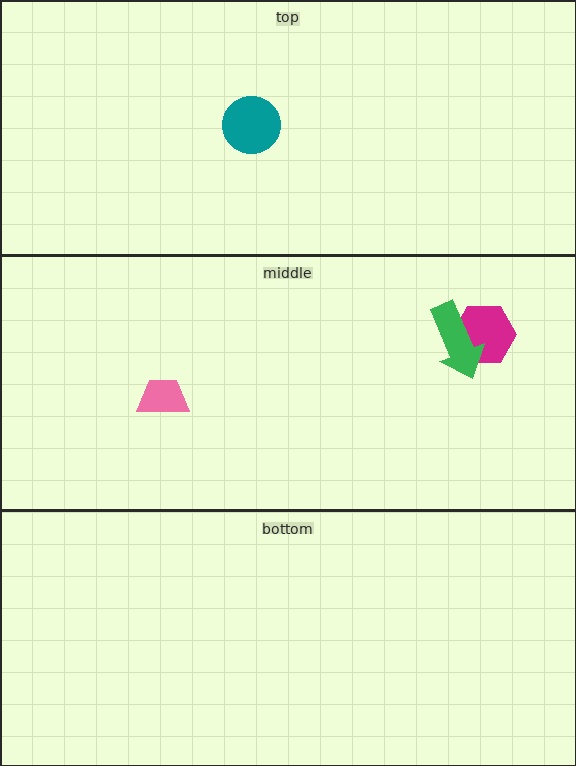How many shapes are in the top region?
1.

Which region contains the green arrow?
The middle region.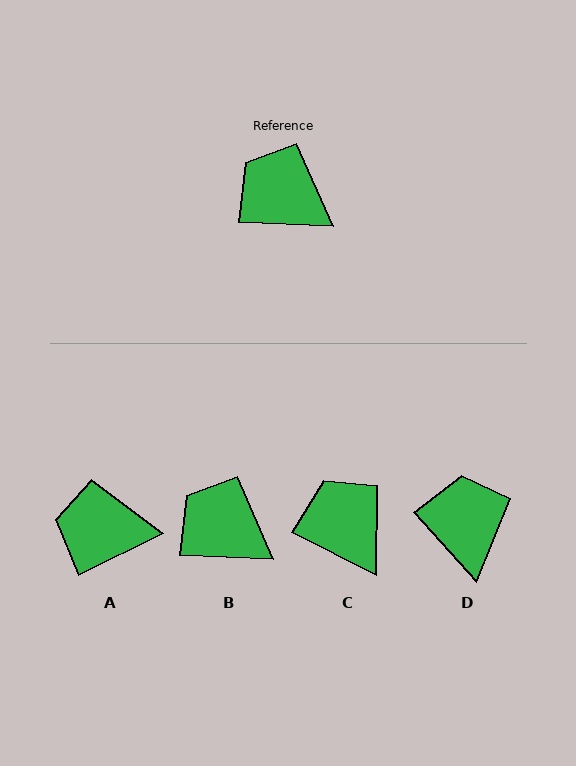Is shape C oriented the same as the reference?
No, it is off by about 25 degrees.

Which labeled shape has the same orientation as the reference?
B.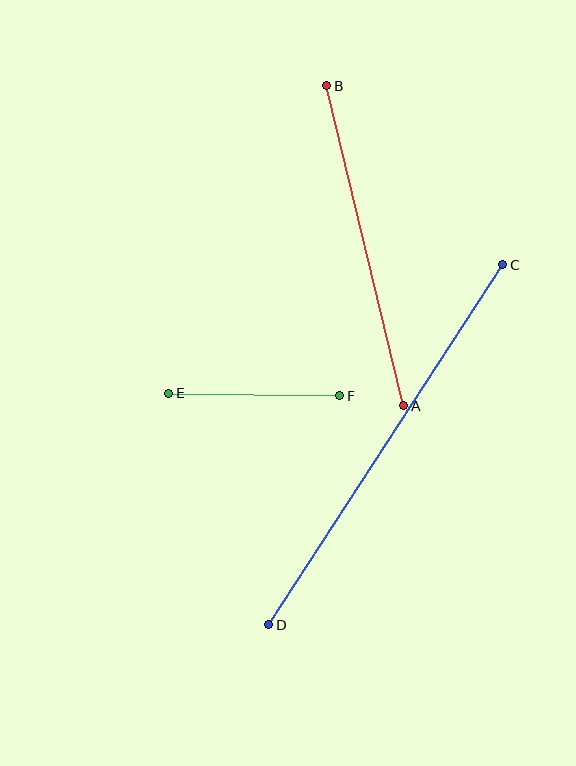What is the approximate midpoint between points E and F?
The midpoint is at approximately (254, 395) pixels.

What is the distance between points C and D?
The distance is approximately 429 pixels.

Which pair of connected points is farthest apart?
Points C and D are farthest apart.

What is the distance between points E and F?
The distance is approximately 171 pixels.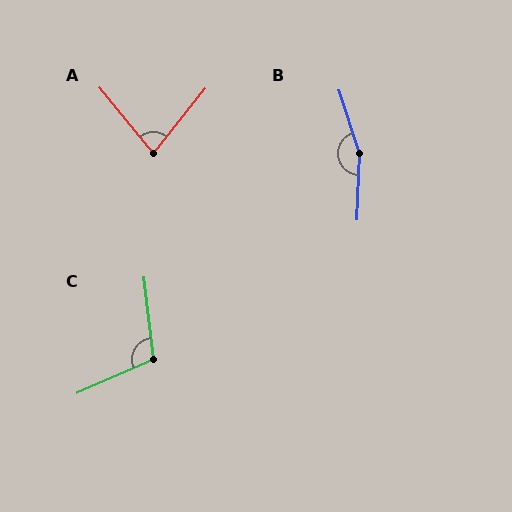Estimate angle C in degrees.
Approximately 107 degrees.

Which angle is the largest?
B, at approximately 160 degrees.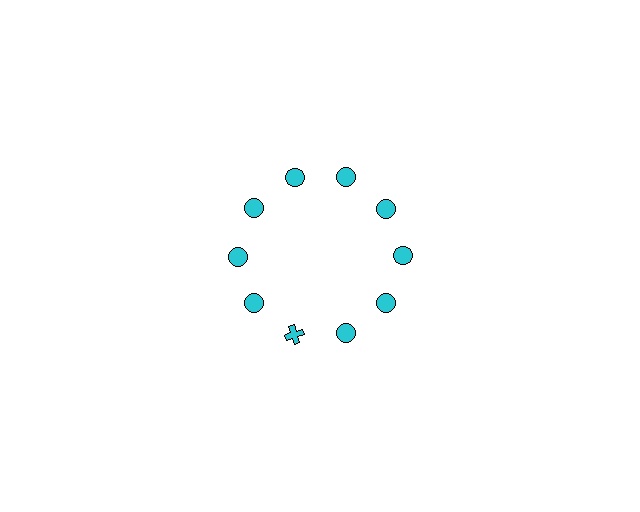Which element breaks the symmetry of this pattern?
The cyan cross at roughly the 7 o'clock position breaks the symmetry. All other shapes are cyan circles.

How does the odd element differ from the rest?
It has a different shape: cross instead of circle.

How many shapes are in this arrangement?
There are 10 shapes arranged in a ring pattern.